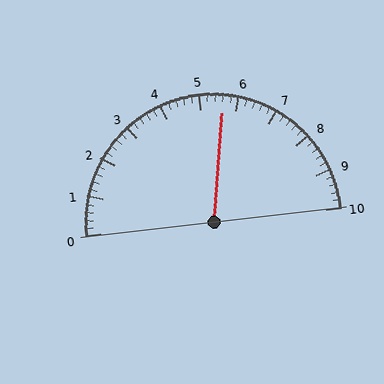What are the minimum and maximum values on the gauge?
The gauge ranges from 0 to 10.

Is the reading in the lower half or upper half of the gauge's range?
The reading is in the upper half of the range (0 to 10).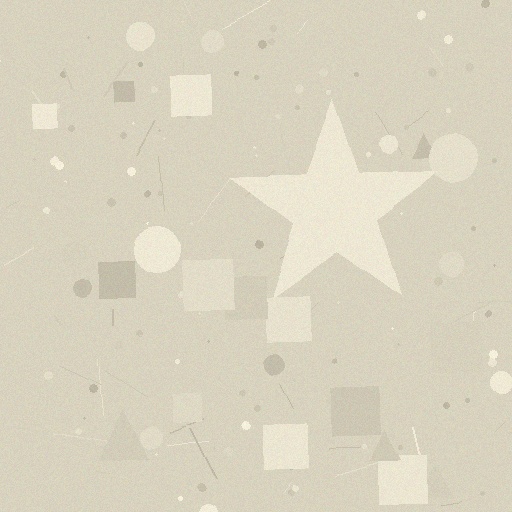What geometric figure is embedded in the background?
A star is embedded in the background.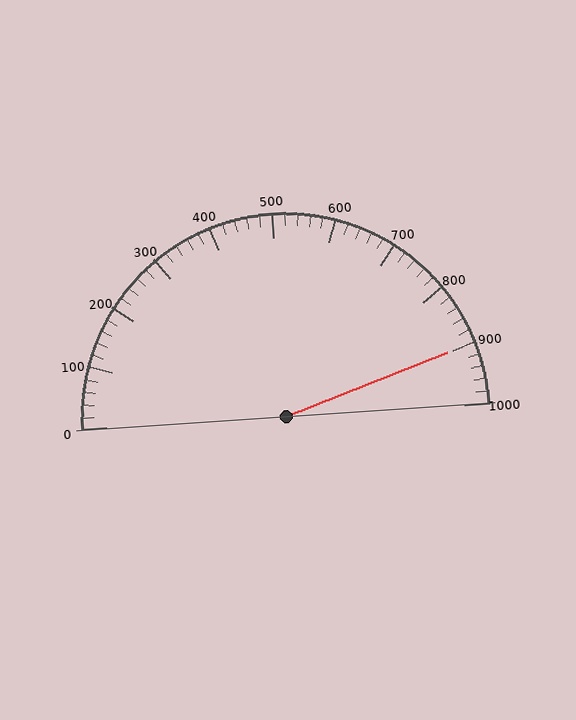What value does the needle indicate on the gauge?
The needle indicates approximately 900.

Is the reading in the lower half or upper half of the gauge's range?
The reading is in the upper half of the range (0 to 1000).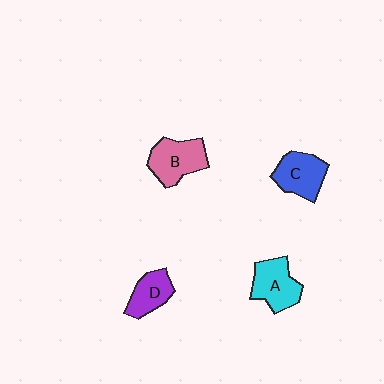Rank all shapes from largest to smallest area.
From largest to smallest: B (pink), A (cyan), C (blue), D (purple).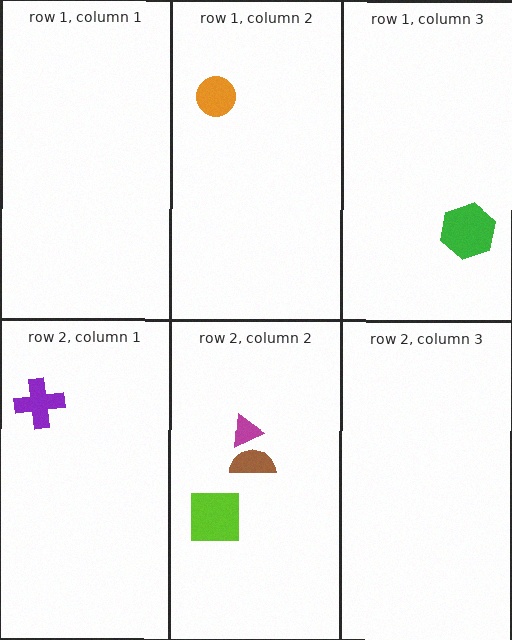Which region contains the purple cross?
The row 2, column 1 region.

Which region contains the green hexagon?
The row 1, column 3 region.